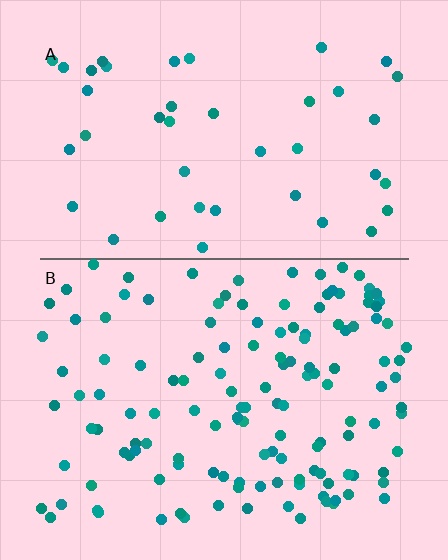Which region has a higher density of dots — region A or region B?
B (the bottom).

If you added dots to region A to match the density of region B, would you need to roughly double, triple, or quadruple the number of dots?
Approximately triple.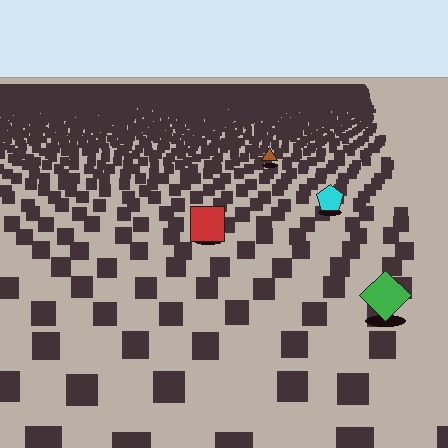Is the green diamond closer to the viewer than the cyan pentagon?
Yes. The green diamond is closer — you can tell from the texture gradient: the ground texture is coarser near it.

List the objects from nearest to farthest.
From nearest to farthest: the green diamond, the red square, the cyan pentagon, the brown triangle.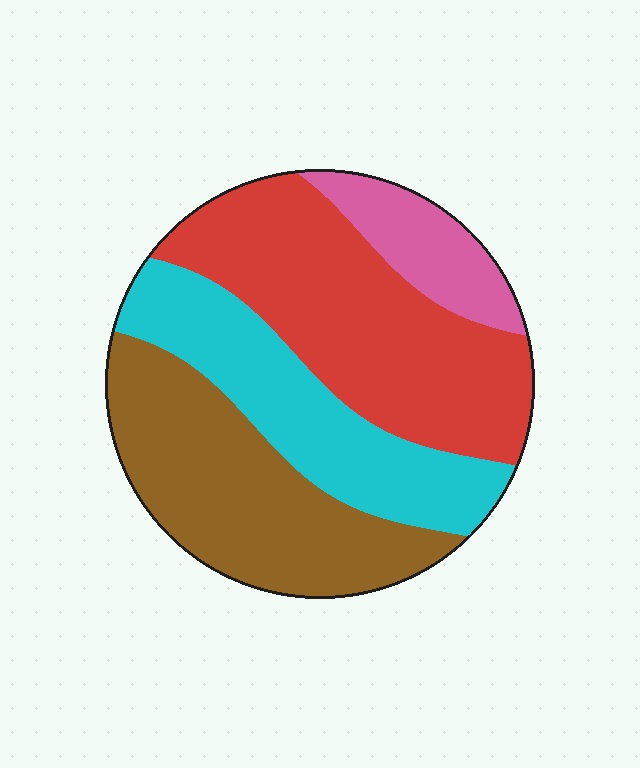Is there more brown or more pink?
Brown.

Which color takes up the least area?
Pink, at roughly 10%.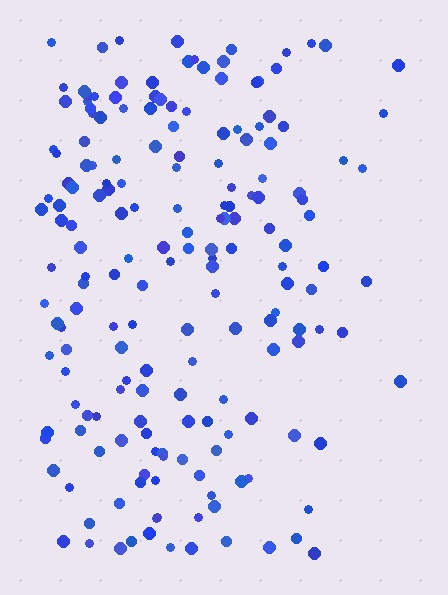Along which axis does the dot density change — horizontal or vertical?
Horizontal.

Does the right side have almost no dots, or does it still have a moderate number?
Still a moderate number, just noticeably fewer than the left.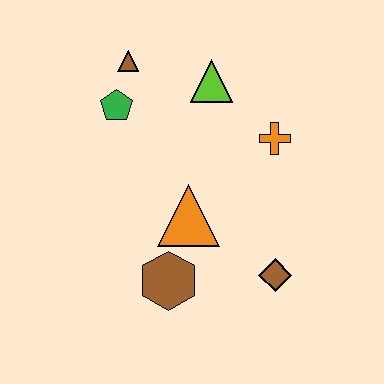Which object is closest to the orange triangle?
The brown hexagon is closest to the orange triangle.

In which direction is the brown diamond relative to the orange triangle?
The brown diamond is to the right of the orange triangle.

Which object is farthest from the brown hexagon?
The brown triangle is farthest from the brown hexagon.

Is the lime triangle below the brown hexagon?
No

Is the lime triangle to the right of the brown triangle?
Yes